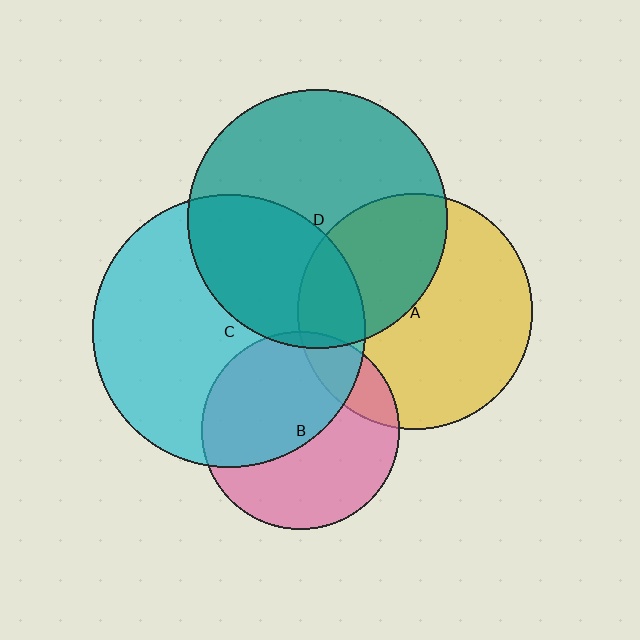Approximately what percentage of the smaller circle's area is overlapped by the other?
Approximately 20%.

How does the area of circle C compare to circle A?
Approximately 1.3 times.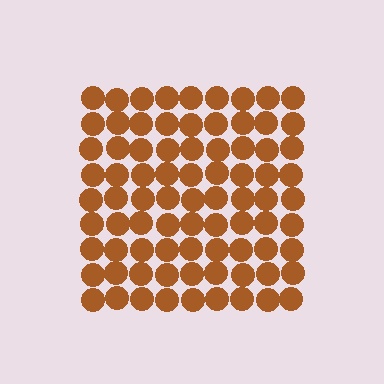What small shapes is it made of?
It is made of small circles.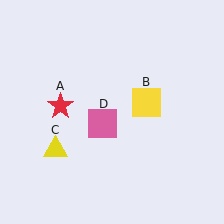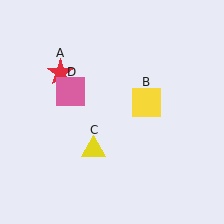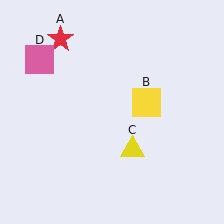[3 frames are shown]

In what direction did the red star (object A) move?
The red star (object A) moved up.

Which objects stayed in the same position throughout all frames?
Yellow square (object B) remained stationary.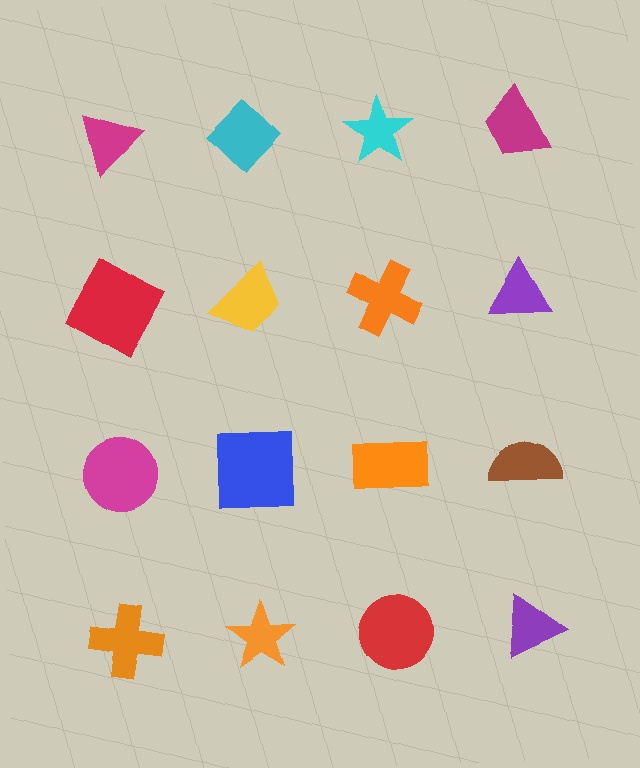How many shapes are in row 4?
4 shapes.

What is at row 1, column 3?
A cyan star.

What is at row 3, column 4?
A brown semicircle.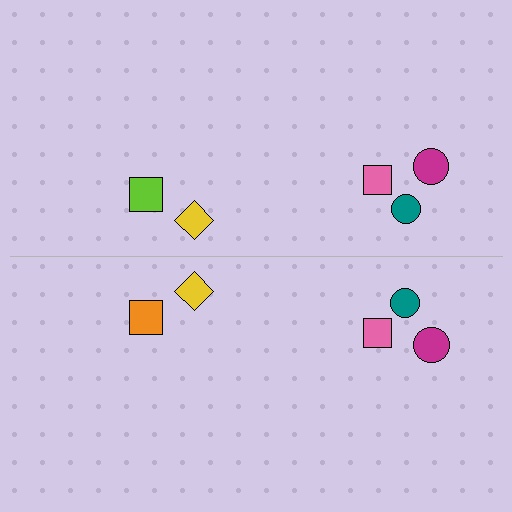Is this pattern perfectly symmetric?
No, the pattern is not perfectly symmetric. The orange square on the bottom side breaks the symmetry — its mirror counterpart is lime.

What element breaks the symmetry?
The orange square on the bottom side breaks the symmetry — its mirror counterpart is lime.